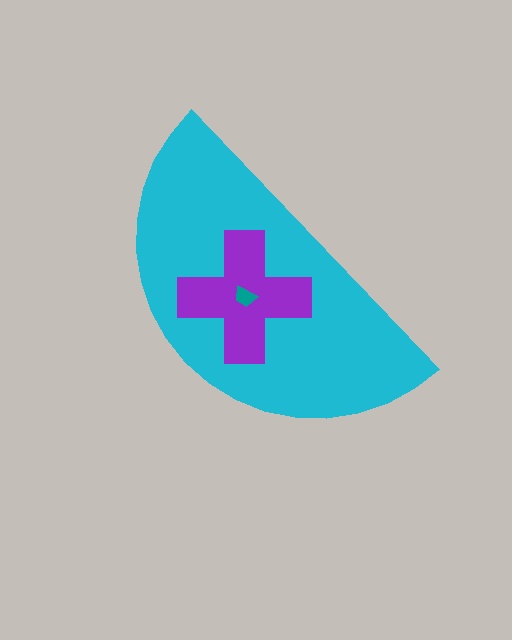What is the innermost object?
The teal trapezoid.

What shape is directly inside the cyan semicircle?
The purple cross.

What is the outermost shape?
The cyan semicircle.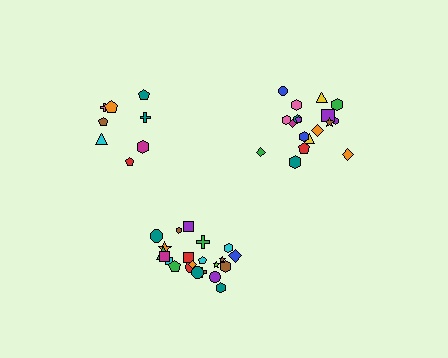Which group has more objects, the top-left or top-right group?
The top-right group.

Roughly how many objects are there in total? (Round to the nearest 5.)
Roughly 50 objects in total.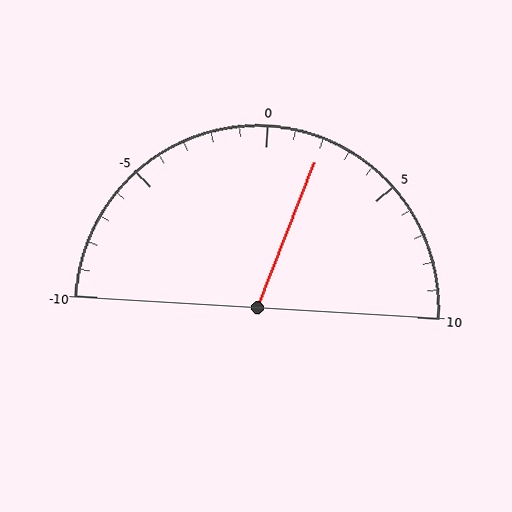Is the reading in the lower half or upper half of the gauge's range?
The reading is in the upper half of the range (-10 to 10).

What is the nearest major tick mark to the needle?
The nearest major tick mark is 0.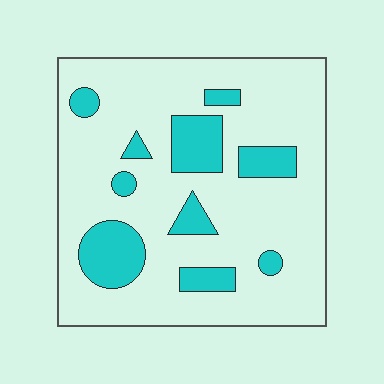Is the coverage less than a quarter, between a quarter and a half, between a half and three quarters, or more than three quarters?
Less than a quarter.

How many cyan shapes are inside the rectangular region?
10.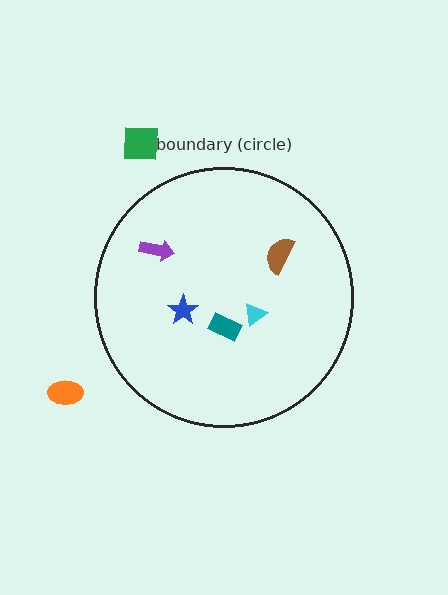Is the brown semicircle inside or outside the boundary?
Inside.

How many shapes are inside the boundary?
5 inside, 2 outside.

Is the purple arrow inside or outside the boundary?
Inside.